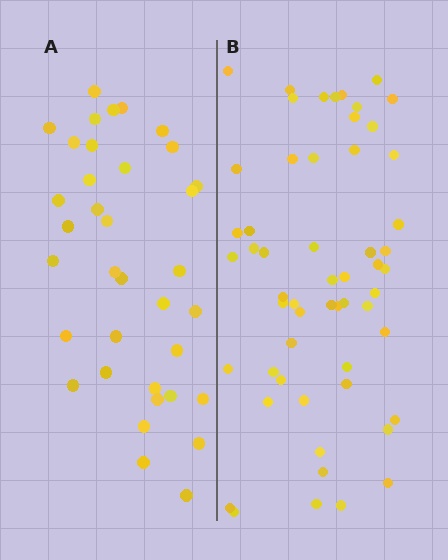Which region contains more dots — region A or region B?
Region B (the right region) has more dots.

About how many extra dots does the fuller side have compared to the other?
Region B has approximately 20 more dots than region A.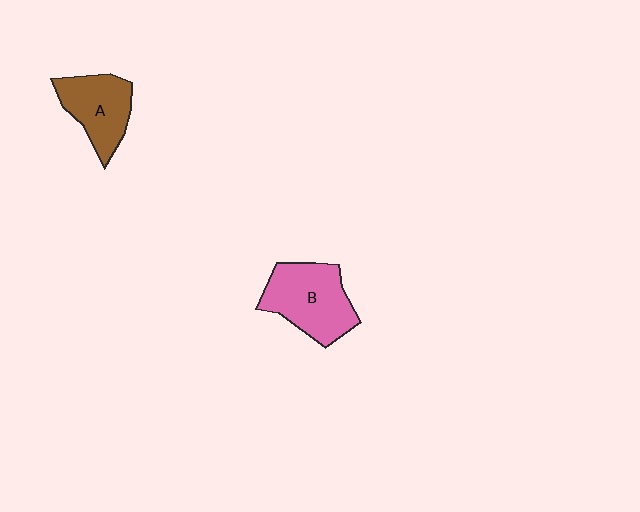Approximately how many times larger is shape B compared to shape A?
Approximately 1.3 times.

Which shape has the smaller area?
Shape A (brown).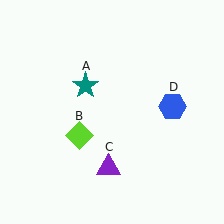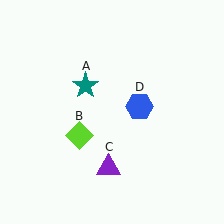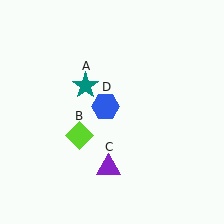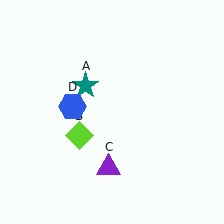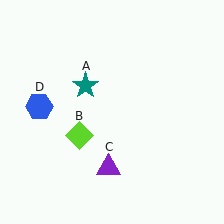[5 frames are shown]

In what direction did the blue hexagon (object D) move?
The blue hexagon (object D) moved left.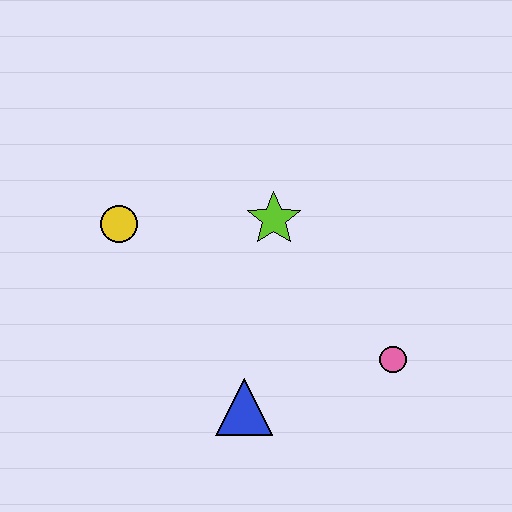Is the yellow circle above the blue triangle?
Yes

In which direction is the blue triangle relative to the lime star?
The blue triangle is below the lime star.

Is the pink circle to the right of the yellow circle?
Yes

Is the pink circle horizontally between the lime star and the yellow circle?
No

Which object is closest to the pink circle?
The blue triangle is closest to the pink circle.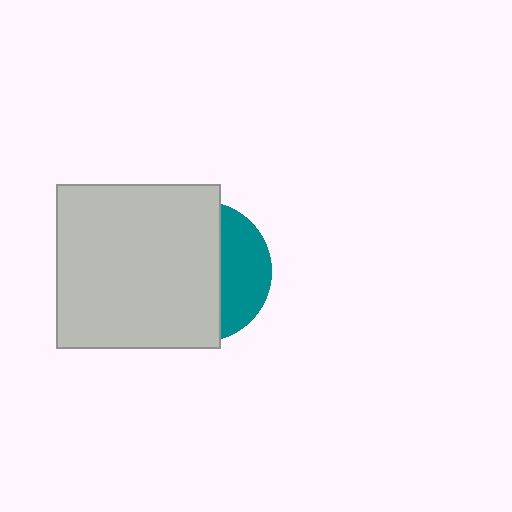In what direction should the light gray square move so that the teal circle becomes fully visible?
The light gray square should move left. That is the shortest direction to clear the overlap and leave the teal circle fully visible.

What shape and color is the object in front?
The object in front is a light gray square.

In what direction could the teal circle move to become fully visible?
The teal circle could move right. That would shift it out from behind the light gray square entirely.